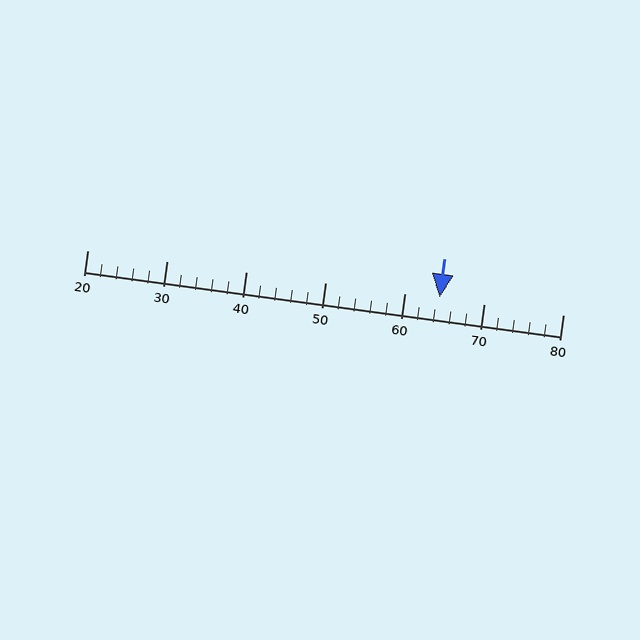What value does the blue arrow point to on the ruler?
The blue arrow points to approximately 64.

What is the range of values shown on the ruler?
The ruler shows values from 20 to 80.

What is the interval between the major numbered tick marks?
The major tick marks are spaced 10 units apart.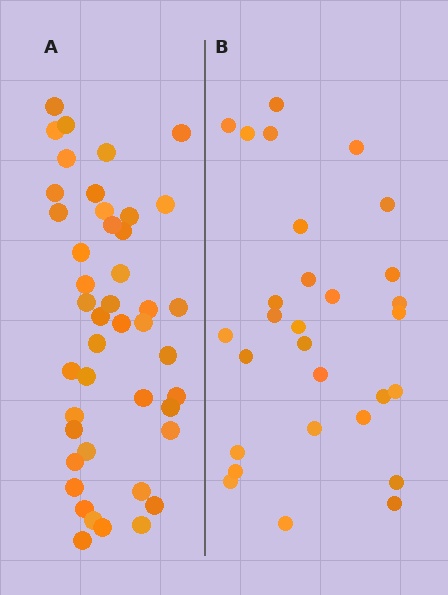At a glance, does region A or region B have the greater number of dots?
Region A (the left region) has more dots.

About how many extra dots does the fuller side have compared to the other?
Region A has approximately 15 more dots than region B.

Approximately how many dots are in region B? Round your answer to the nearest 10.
About 30 dots. (The exact count is 29, which rounds to 30.)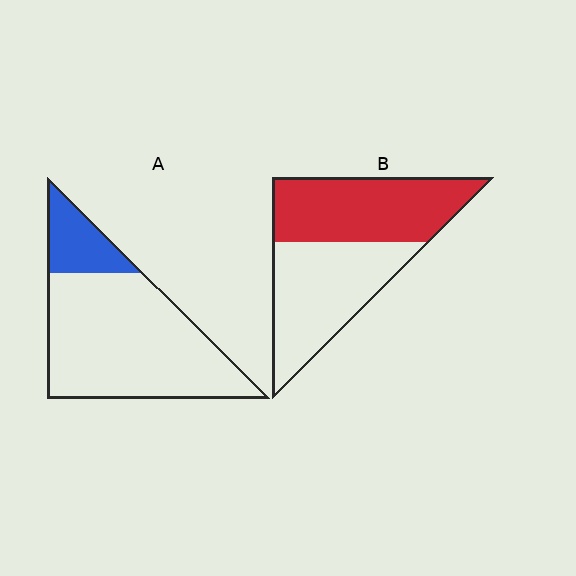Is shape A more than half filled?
No.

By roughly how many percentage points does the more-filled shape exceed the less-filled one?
By roughly 30 percentage points (B over A).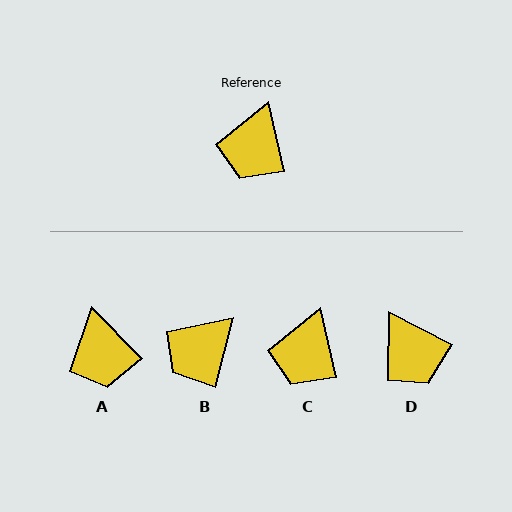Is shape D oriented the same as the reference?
No, it is off by about 50 degrees.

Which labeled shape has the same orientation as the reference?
C.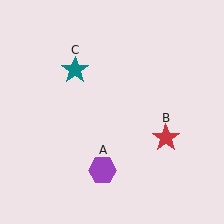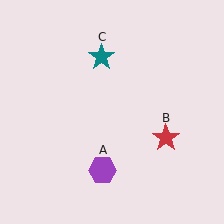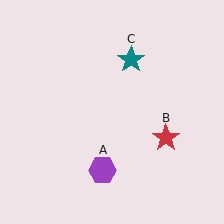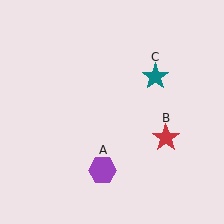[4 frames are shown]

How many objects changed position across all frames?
1 object changed position: teal star (object C).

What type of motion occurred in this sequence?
The teal star (object C) rotated clockwise around the center of the scene.